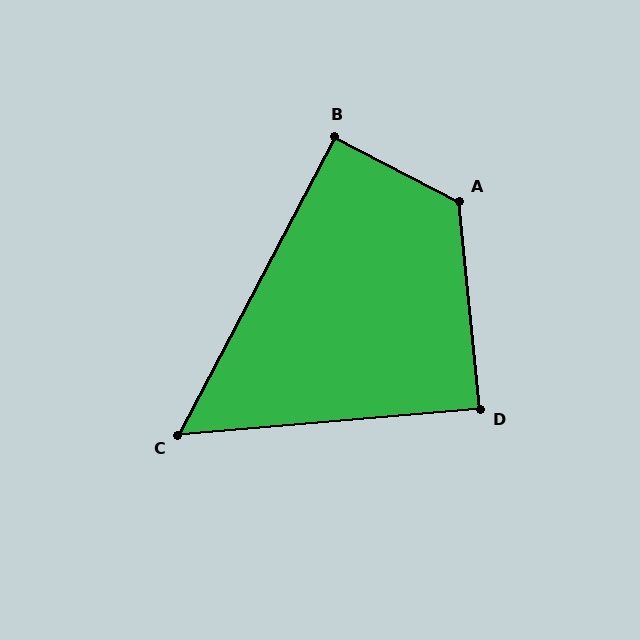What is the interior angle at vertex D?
Approximately 89 degrees (approximately right).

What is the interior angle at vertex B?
Approximately 91 degrees (approximately right).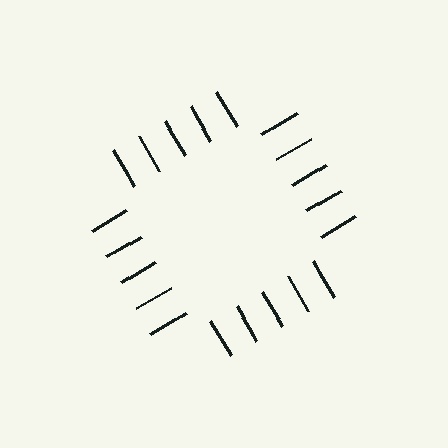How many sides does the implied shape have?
4 sides — the line-ends trace a square.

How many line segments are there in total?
20 — 5 along each of the 4 edges.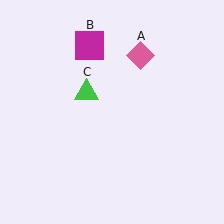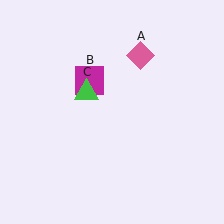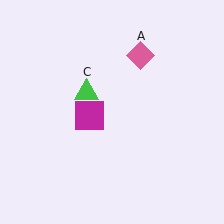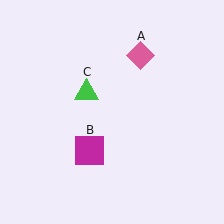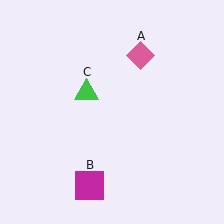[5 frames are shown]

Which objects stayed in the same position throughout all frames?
Pink diamond (object A) and green triangle (object C) remained stationary.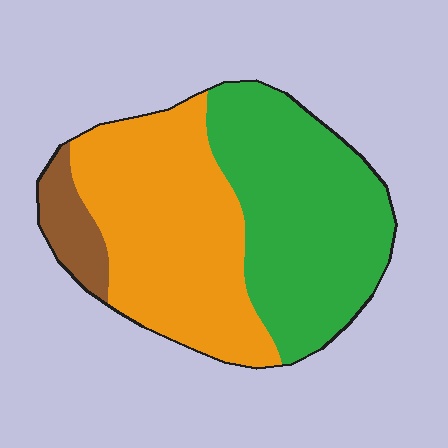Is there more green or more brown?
Green.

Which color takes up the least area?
Brown, at roughly 10%.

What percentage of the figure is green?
Green covers roughly 45% of the figure.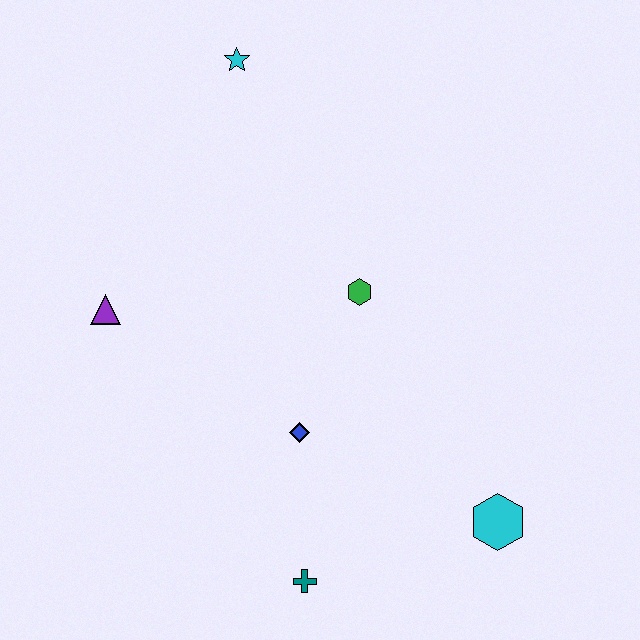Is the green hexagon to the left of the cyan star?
No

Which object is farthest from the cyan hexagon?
The cyan star is farthest from the cyan hexagon.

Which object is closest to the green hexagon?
The blue diamond is closest to the green hexagon.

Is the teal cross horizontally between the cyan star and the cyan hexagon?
Yes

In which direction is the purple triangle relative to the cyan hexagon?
The purple triangle is to the left of the cyan hexagon.